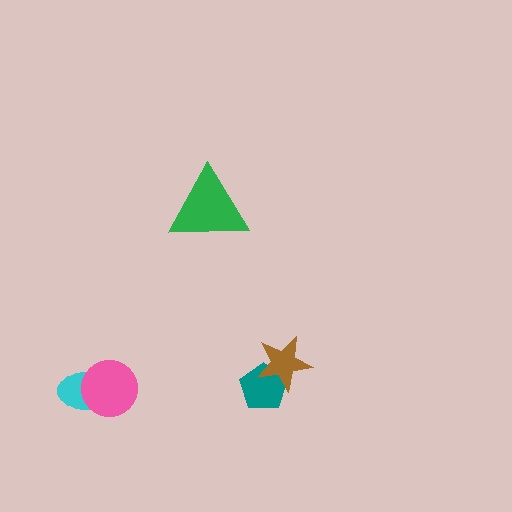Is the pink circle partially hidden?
No, no other shape covers it.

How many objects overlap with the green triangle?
0 objects overlap with the green triangle.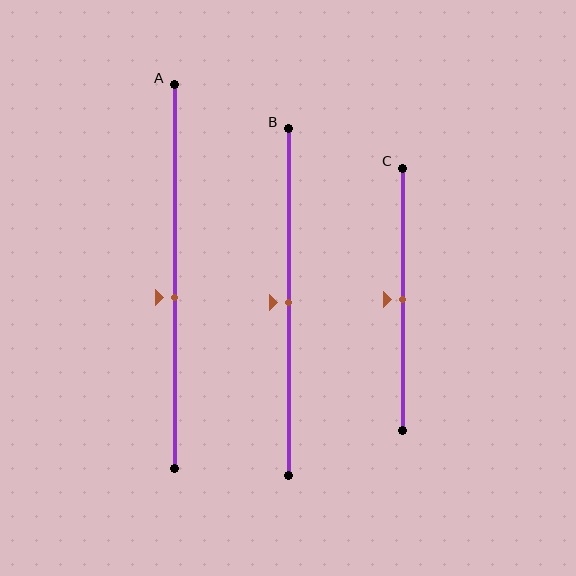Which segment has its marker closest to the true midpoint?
Segment B has its marker closest to the true midpoint.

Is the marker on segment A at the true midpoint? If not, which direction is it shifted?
No, the marker on segment A is shifted downward by about 5% of the segment length.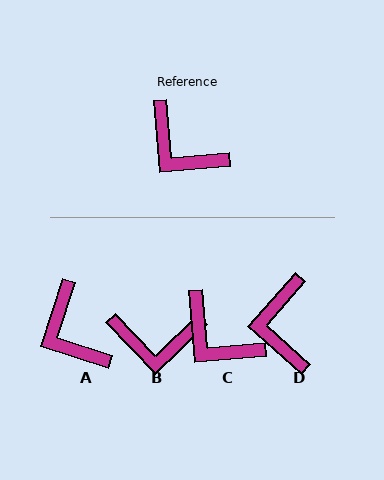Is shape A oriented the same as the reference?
No, it is off by about 23 degrees.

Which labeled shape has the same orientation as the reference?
C.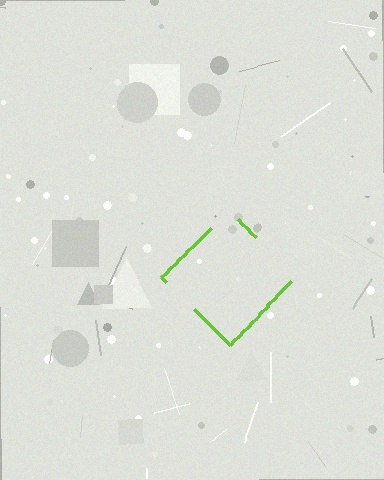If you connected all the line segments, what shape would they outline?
They would outline a diamond.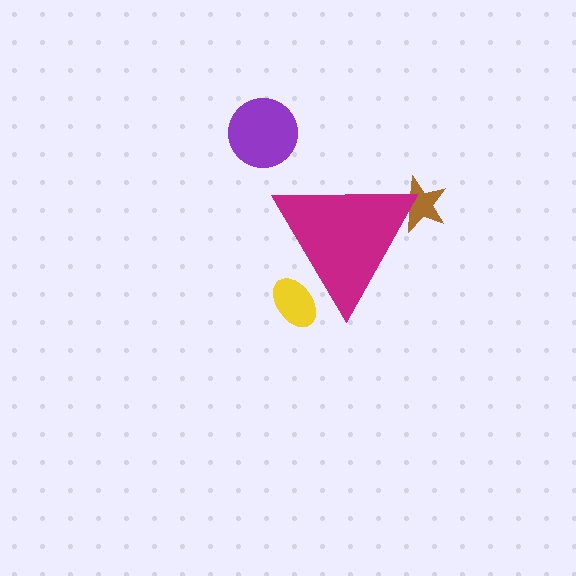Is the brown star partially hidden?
Yes, the brown star is partially hidden behind the magenta triangle.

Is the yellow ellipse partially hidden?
Yes, the yellow ellipse is partially hidden behind the magenta triangle.